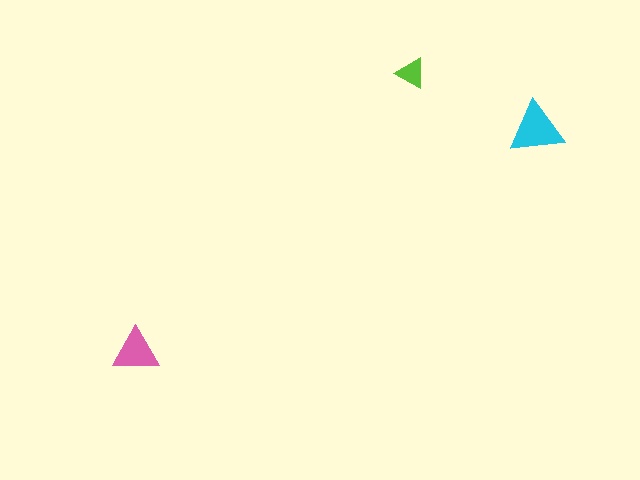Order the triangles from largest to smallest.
the cyan one, the pink one, the lime one.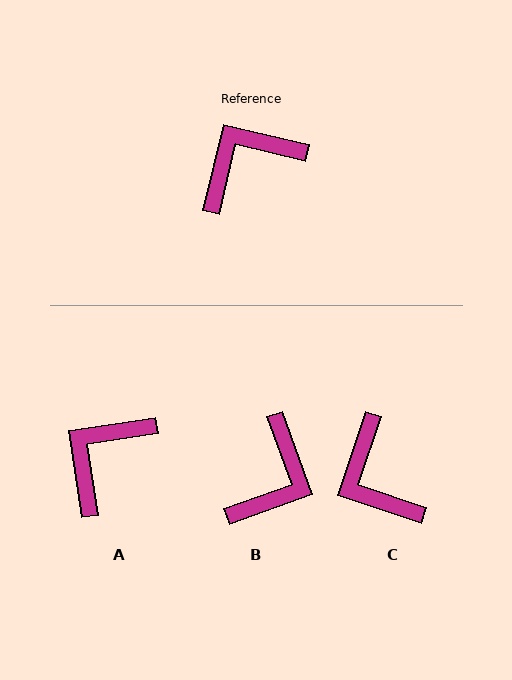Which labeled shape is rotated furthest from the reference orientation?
B, about 147 degrees away.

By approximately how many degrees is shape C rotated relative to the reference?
Approximately 85 degrees counter-clockwise.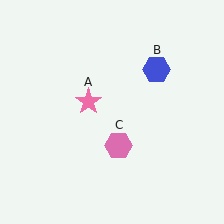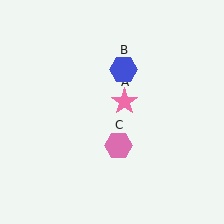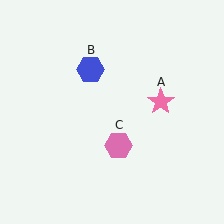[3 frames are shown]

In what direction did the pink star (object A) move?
The pink star (object A) moved right.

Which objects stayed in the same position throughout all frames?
Pink hexagon (object C) remained stationary.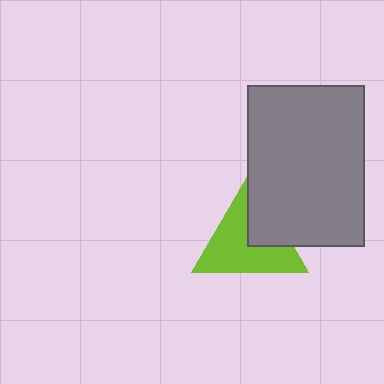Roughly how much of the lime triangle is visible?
Most of it is visible (roughly 69%).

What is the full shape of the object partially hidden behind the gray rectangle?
The partially hidden object is a lime triangle.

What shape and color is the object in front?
The object in front is a gray rectangle.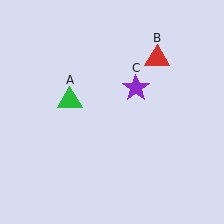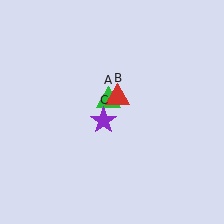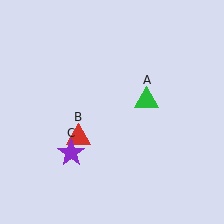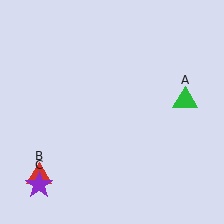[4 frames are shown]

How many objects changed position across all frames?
3 objects changed position: green triangle (object A), red triangle (object B), purple star (object C).